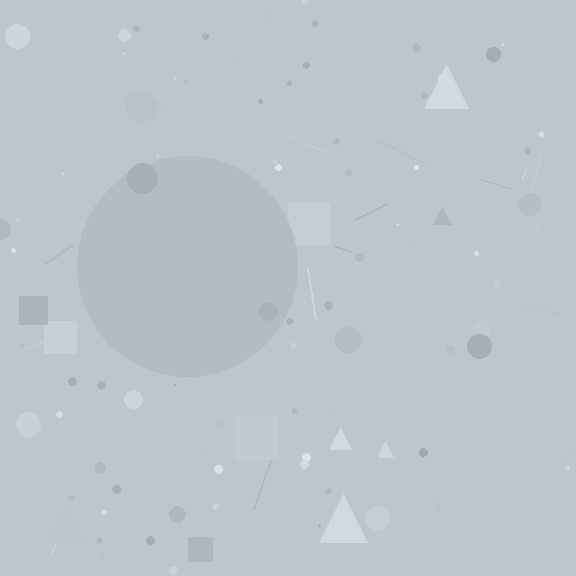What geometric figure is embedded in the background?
A circle is embedded in the background.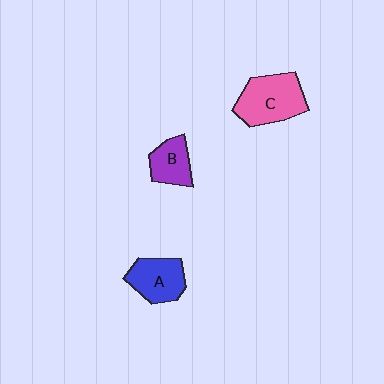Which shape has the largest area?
Shape C (pink).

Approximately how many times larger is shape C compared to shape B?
Approximately 1.7 times.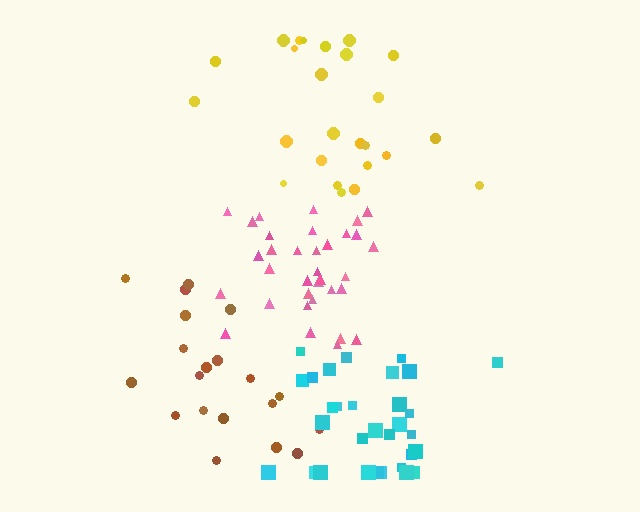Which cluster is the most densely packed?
Pink.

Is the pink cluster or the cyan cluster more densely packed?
Pink.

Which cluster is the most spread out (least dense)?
Brown.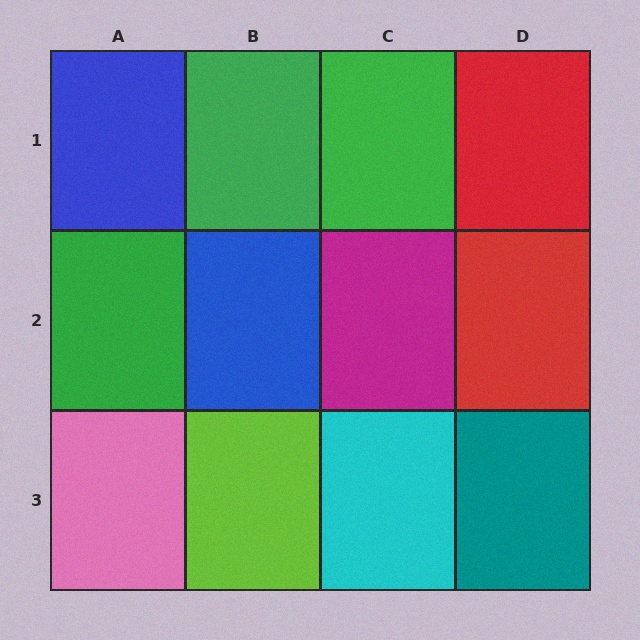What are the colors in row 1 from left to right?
Blue, green, green, red.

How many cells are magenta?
1 cell is magenta.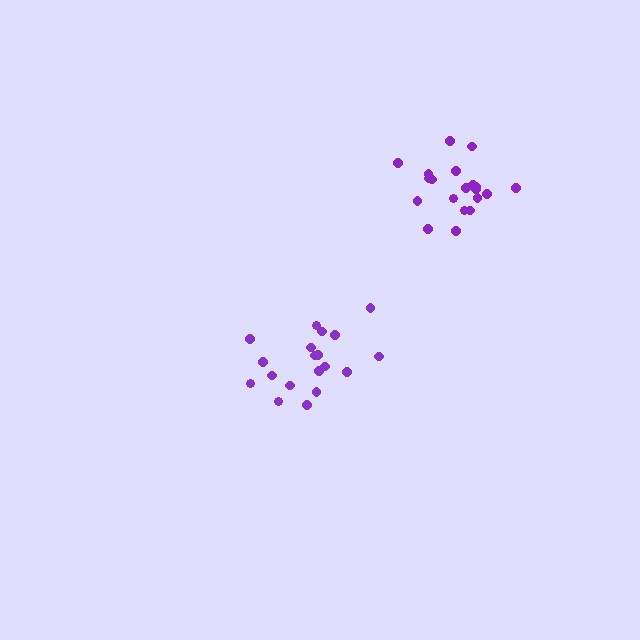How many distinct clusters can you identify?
There are 2 distinct clusters.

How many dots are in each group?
Group 1: 19 dots, Group 2: 20 dots (39 total).